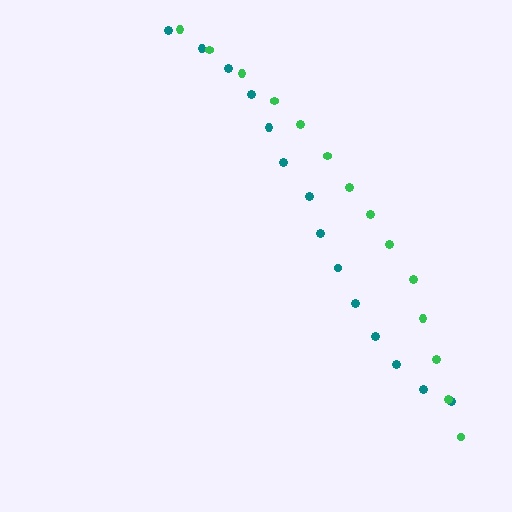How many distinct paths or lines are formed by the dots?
There are 2 distinct paths.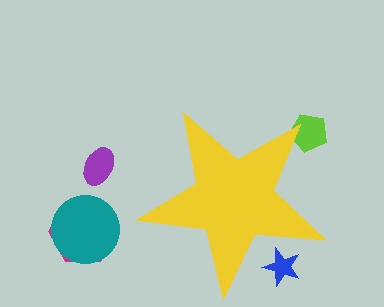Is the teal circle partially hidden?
No, the teal circle is fully visible.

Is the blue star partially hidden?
Yes, the blue star is partially hidden behind the yellow star.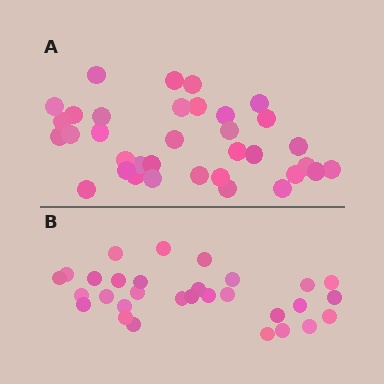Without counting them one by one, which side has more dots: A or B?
Region A (the top region) has more dots.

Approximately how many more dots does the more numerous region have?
Region A has about 5 more dots than region B.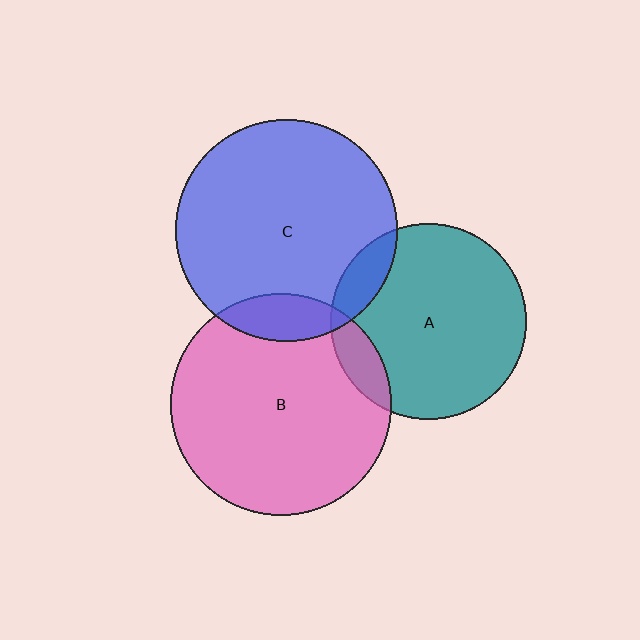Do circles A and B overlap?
Yes.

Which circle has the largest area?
Circle C (blue).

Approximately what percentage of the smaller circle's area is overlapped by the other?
Approximately 10%.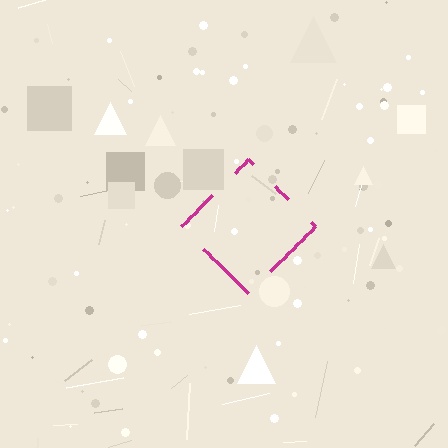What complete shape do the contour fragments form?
The contour fragments form a diamond.